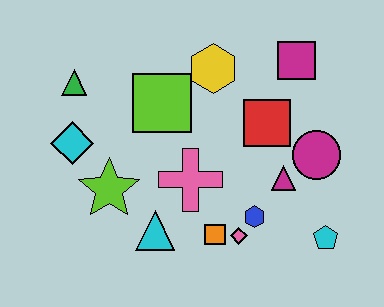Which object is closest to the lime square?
The yellow hexagon is closest to the lime square.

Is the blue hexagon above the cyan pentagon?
Yes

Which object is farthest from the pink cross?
The magenta square is farthest from the pink cross.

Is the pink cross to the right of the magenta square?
No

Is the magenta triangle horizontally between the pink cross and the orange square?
No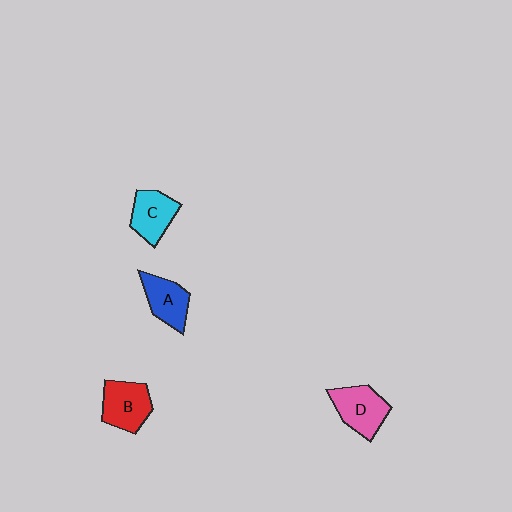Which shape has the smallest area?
Shape A (blue).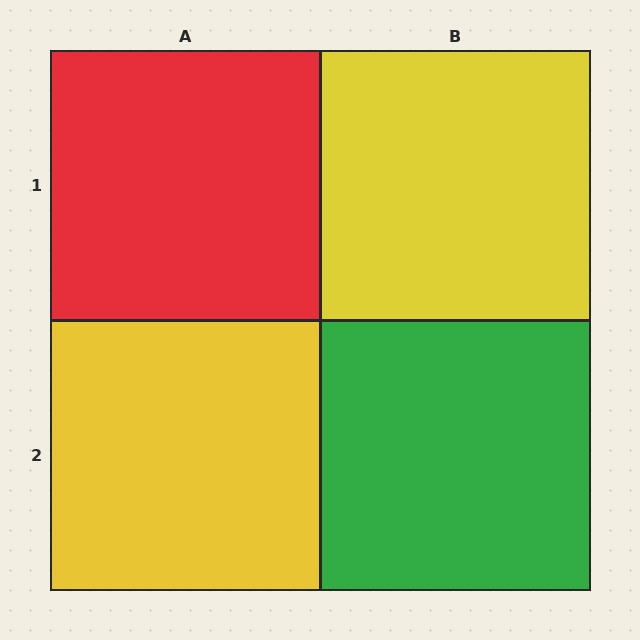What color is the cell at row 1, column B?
Yellow.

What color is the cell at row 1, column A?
Red.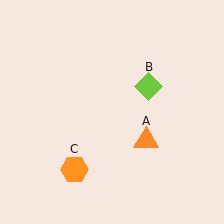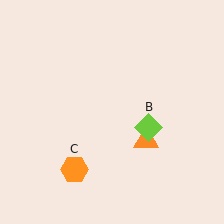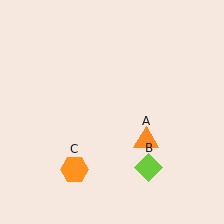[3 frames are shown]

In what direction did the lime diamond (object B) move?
The lime diamond (object B) moved down.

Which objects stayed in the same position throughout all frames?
Orange triangle (object A) and orange hexagon (object C) remained stationary.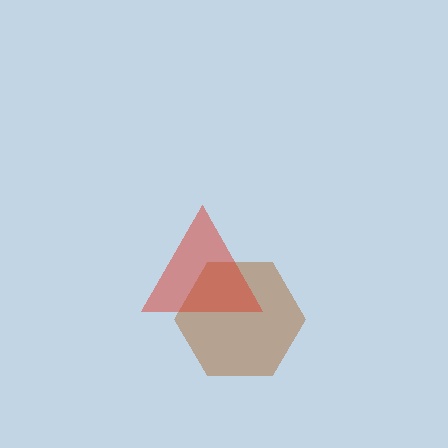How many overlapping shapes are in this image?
There are 2 overlapping shapes in the image.